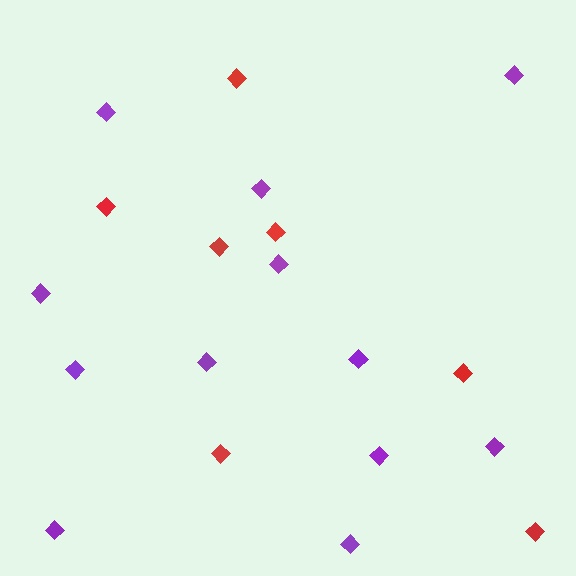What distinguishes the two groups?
There are 2 groups: one group of red diamonds (7) and one group of purple diamonds (12).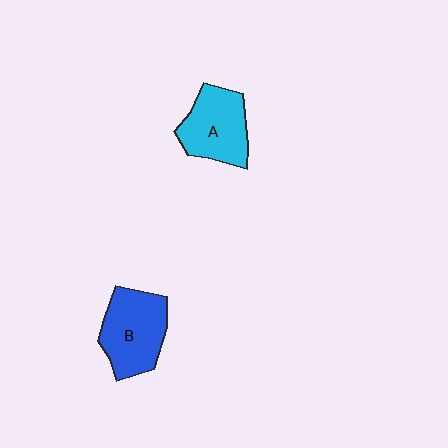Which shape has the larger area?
Shape B (blue).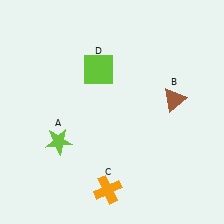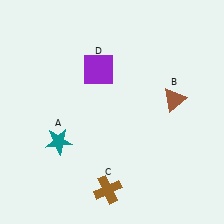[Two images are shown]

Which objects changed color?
A changed from lime to teal. C changed from orange to brown. D changed from lime to purple.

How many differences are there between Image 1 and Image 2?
There are 3 differences between the two images.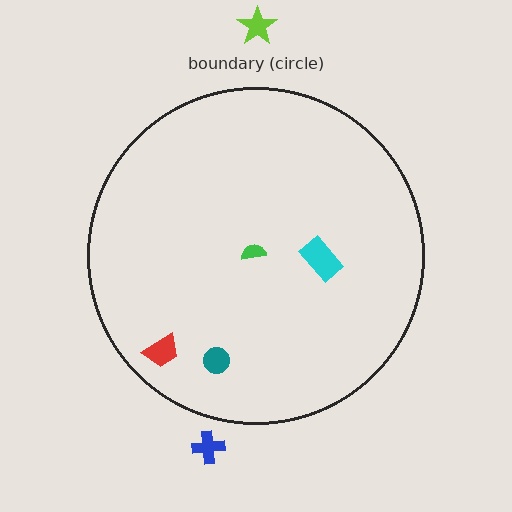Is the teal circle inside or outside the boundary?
Inside.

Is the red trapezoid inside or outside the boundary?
Inside.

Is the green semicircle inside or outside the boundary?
Inside.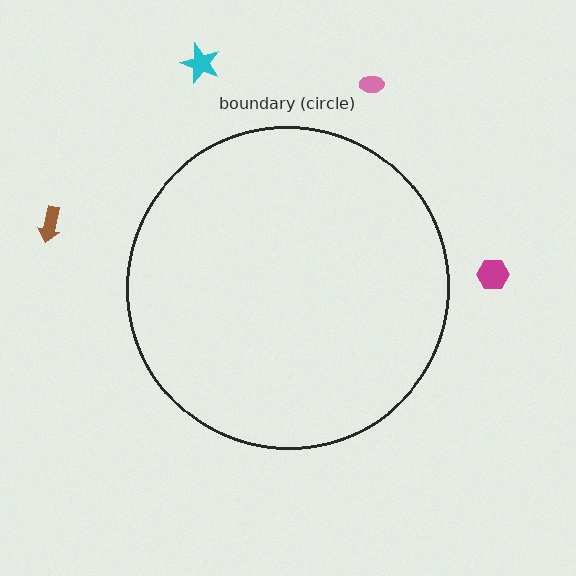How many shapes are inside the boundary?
0 inside, 4 outside.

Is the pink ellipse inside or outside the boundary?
Outside.